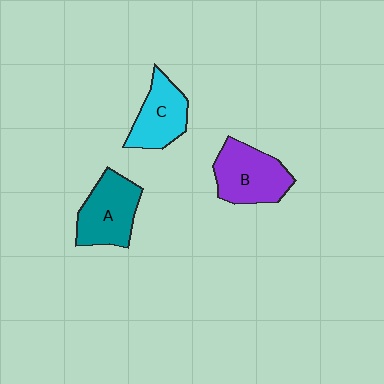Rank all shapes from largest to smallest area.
From largest to smallest: B (purple), A (teal), C (cyan).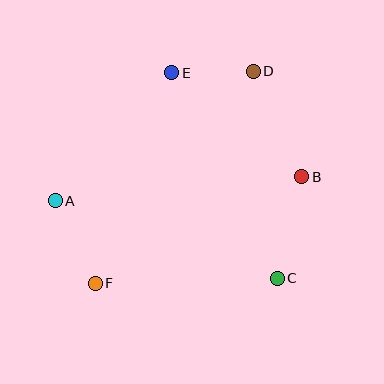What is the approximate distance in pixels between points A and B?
The distance between A and B is approximately 248 pixels.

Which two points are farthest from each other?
Points D and F are farthest from each other.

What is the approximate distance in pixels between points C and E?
The distance between C and E is approximately 231 pixels.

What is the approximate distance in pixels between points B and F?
The distance between B and F is approximately 232 pixels.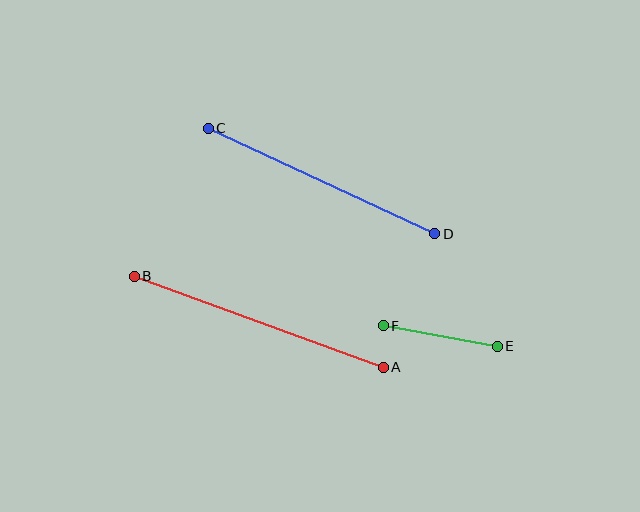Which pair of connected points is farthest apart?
Points A and B are farthest apart.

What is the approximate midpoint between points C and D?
The midpoint is at approximately (321, 181) pixels.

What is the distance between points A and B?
The distance is approximately 265 pixels.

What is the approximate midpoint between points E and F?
The midpoint is at approximately (440, 336) pixels.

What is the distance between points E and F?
The distance is approximately 116 pixels.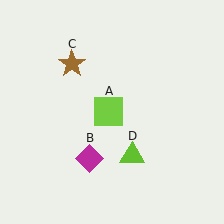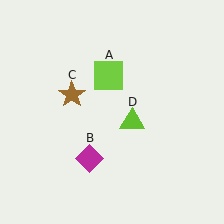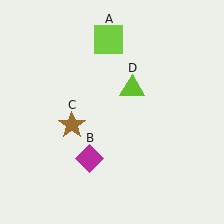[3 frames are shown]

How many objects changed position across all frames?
3 objects changed position: lime square (object A), brown star (object C), lime triangle (object D).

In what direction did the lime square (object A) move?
The lime square (object A) moved up.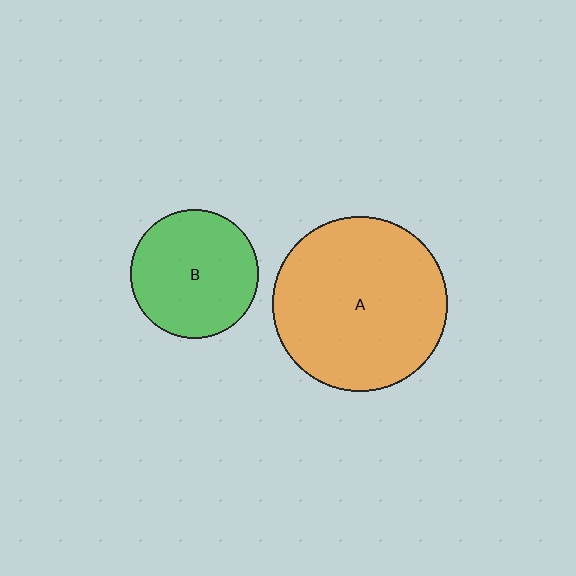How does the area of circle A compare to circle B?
Approximately 1.8 times.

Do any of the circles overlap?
No, none of the circles overlap.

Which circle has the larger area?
Circle A (orange).